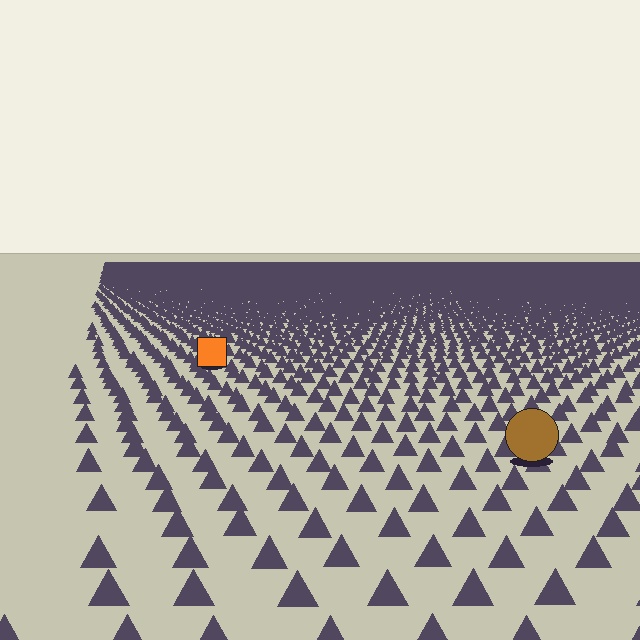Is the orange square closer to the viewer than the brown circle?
No. The brown circle is closer — you can tell from the texture gradient: the ground texture is coarser near it.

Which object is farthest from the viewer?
The orange square is farthest from the viewer. It appears smaller and the ground texture around it is denser.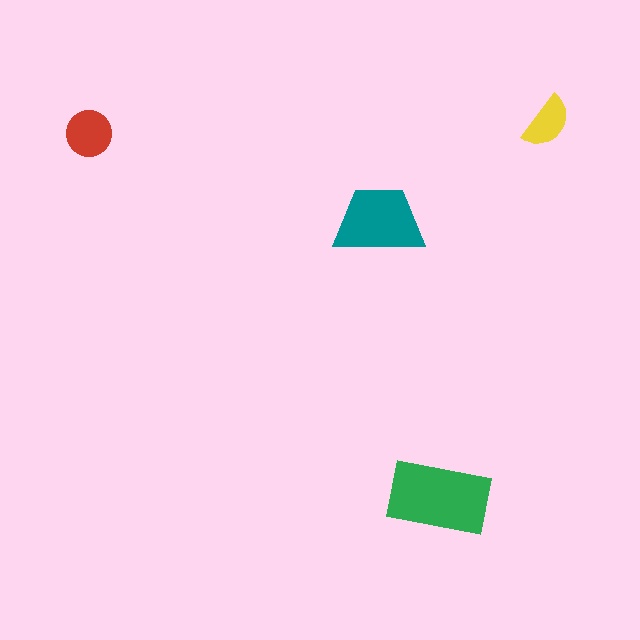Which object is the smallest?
The yellow semicircle.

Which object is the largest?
The green rectangle.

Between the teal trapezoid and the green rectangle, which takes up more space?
The green rectangle.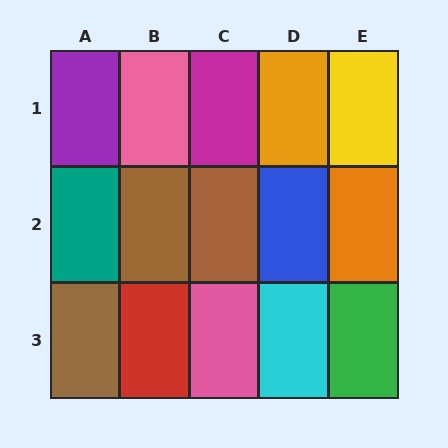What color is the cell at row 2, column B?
Brown.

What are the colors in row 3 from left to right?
Brown, red, pink, cyan, green.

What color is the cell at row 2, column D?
Blue.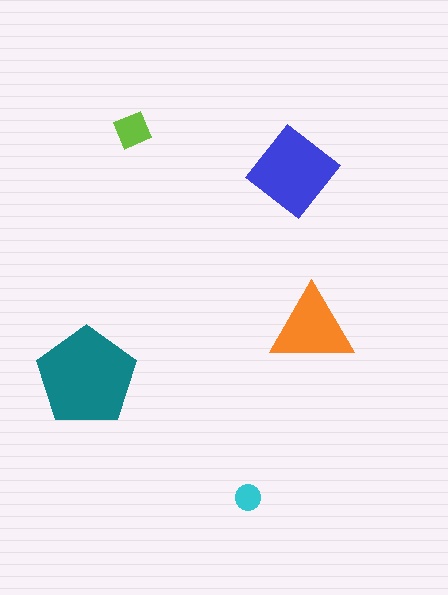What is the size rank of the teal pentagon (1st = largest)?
1st.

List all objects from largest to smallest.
The teal pentagon, the blue diamond, the orange triangle, the lime square, the cyan circle.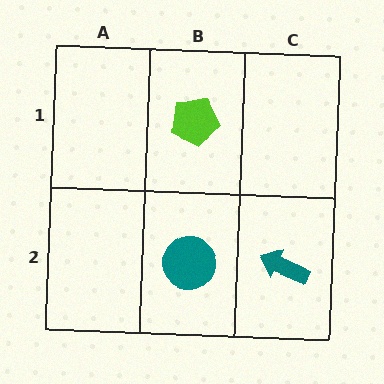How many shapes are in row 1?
1 shape.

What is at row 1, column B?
A lime pentagon.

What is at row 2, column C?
A teal arrow.